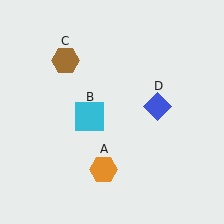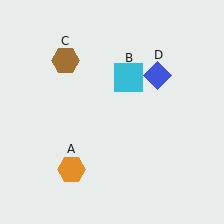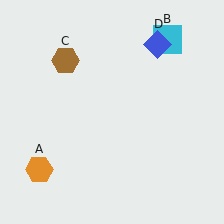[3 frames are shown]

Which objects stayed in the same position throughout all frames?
Brown hexagon (object C) remained stationary.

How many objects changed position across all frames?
3 objects changed position: orange hexagon (object A), cyan square (object B), blue diamond (object D).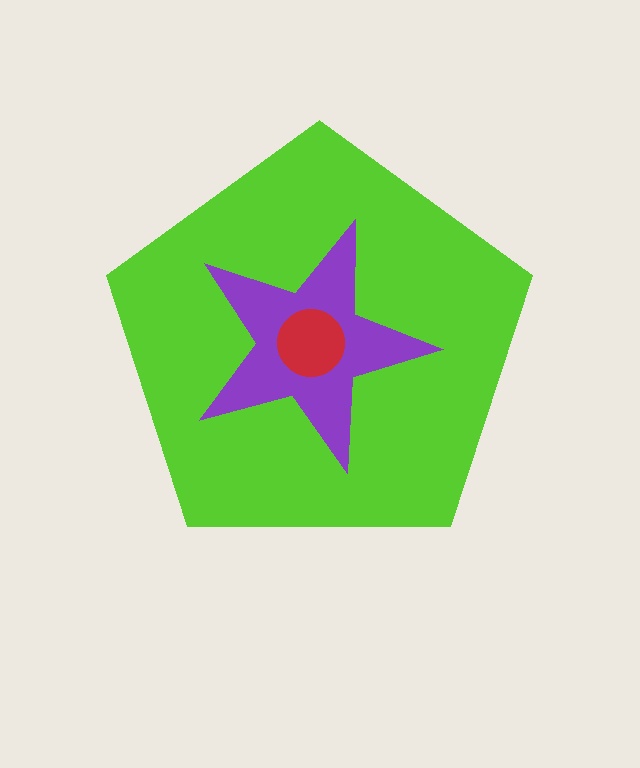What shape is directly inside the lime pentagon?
The purple star.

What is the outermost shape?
The lime pentagon.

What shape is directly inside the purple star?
The red circle.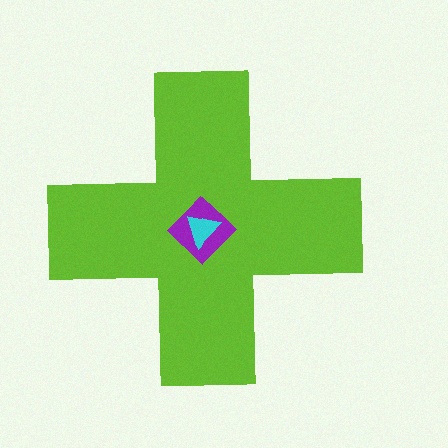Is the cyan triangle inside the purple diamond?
Yes.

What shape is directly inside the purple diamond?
The cyan triangle.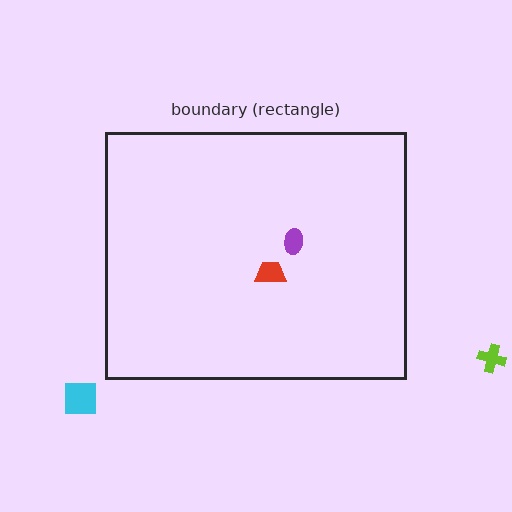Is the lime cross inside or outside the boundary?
Outside.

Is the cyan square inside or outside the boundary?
Outside.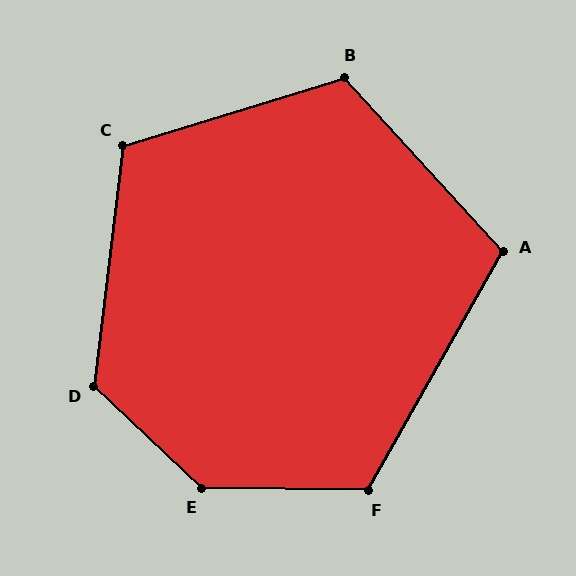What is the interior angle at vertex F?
Approximately 118 degrees (obtuse).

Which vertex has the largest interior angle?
E, at approximately 138 degrees.